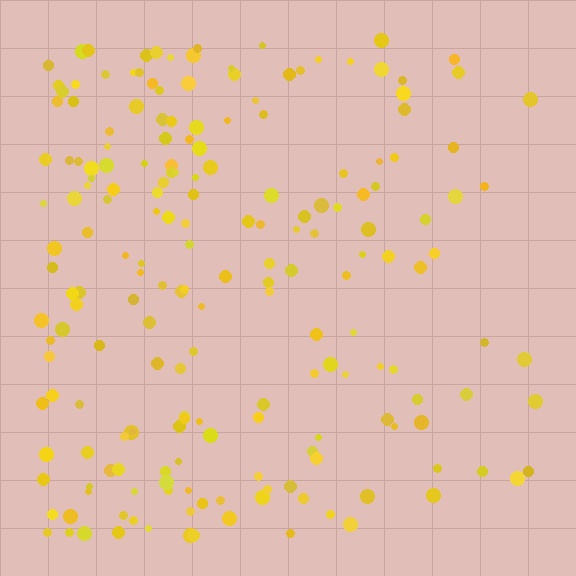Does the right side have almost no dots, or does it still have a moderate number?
Still a moderate number, just noticeably fewer than the left.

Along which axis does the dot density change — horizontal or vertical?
Horizontal.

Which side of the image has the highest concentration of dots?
The left.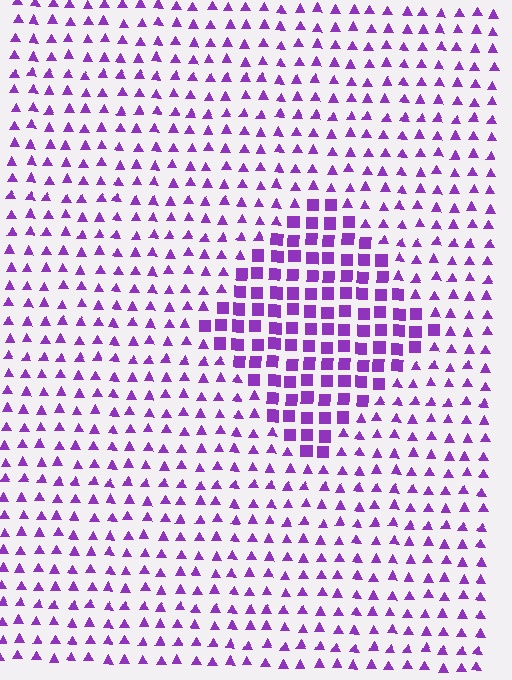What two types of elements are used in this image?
The image uses squares inside the diamond region and triangles outside it.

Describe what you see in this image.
The image is filled with small purple elements arranged in a uniform grid. A diamond-shaped region contains squares, while the surrounding area contains triangles. The boundary is defined purely by the change in element shape.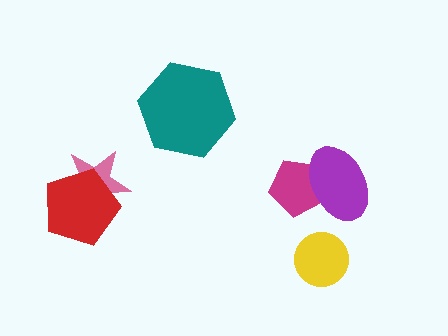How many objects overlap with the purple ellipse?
1 object overlaps with the purple ellipse.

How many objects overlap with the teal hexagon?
0 objects overlap with the teal hexagon.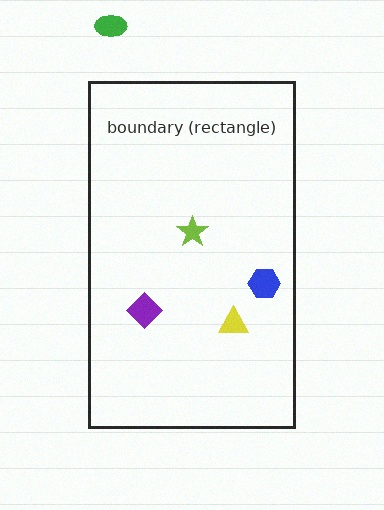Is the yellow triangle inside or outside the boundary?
Inside.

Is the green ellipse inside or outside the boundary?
Outside.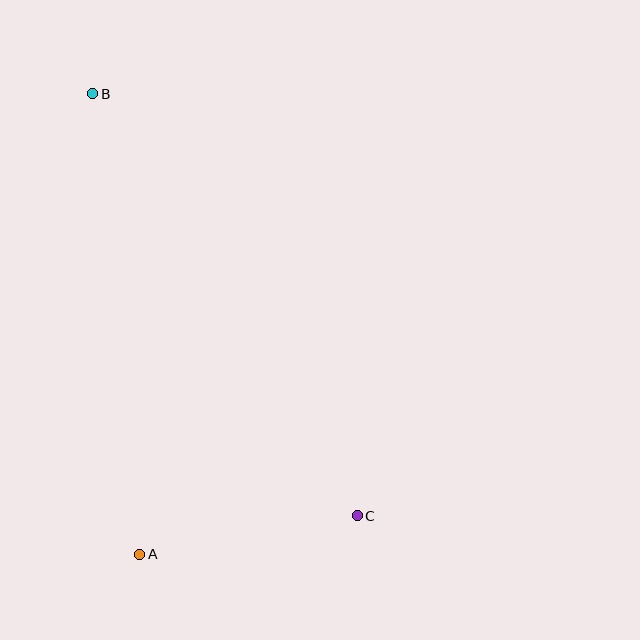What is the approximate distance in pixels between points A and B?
The distance between A and B is approximately 463 pixels.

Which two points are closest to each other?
Points A and C are closest to each other.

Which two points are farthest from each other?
Points B and C are farthest from each other.